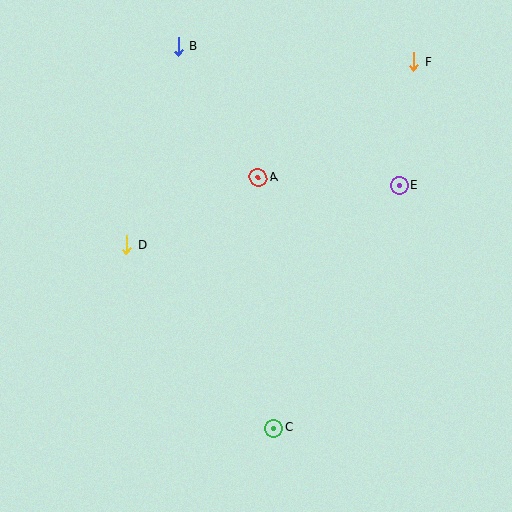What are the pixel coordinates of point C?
Point C is at (274, 428).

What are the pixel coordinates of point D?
Point D is at (127, 245).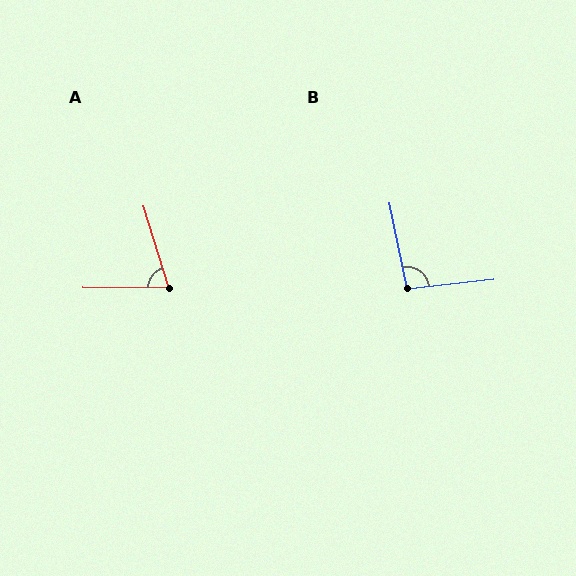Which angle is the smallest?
A, at approximately 72 degrees.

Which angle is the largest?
B, at approximately 96 degrees.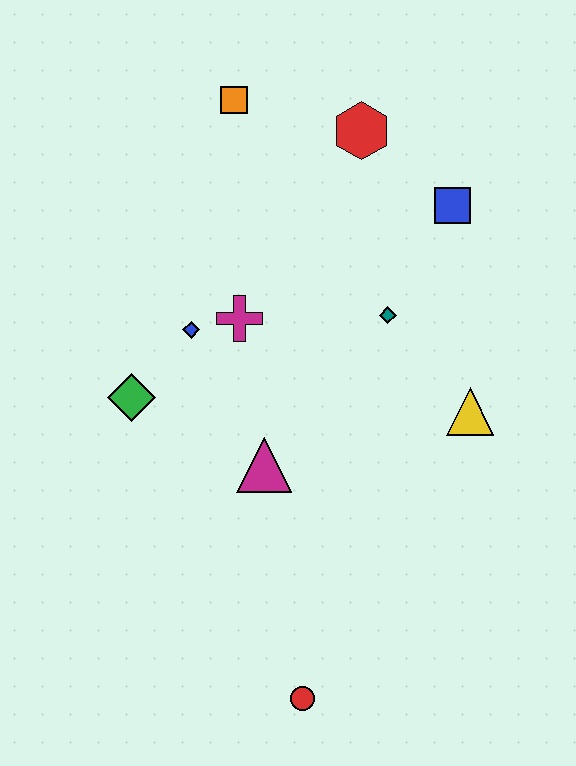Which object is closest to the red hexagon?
The blue square is closest to the red hexagon.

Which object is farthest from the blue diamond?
The red circle is farthest from the blue diamond.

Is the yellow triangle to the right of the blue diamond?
Yes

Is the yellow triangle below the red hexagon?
Yes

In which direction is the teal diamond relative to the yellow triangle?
The teal diamond is above the yellow triangle.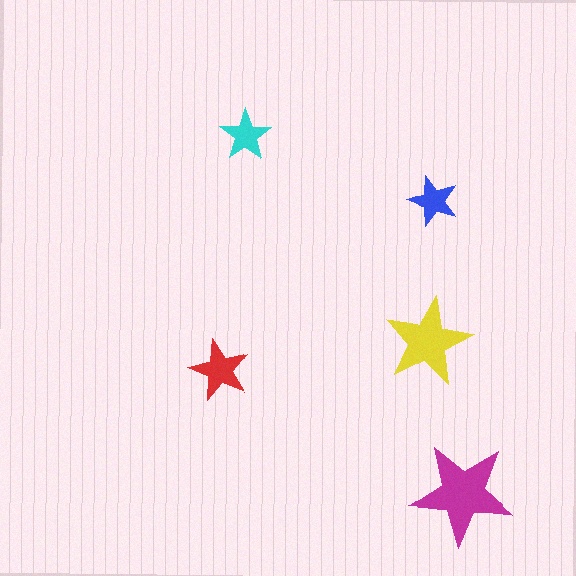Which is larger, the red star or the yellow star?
The yellow one.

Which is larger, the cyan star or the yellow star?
The yellow one.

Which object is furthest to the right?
The magenta star is rightmost.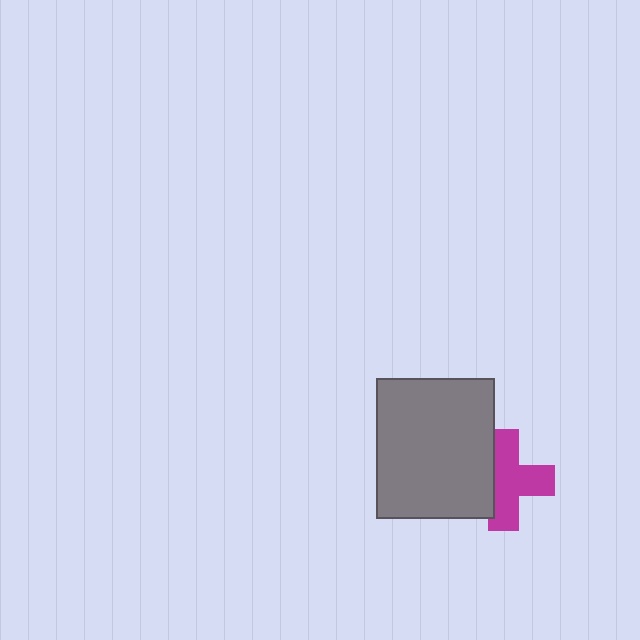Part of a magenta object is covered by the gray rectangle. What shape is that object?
It is a cross.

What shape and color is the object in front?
The object in front is a gray rectangle.